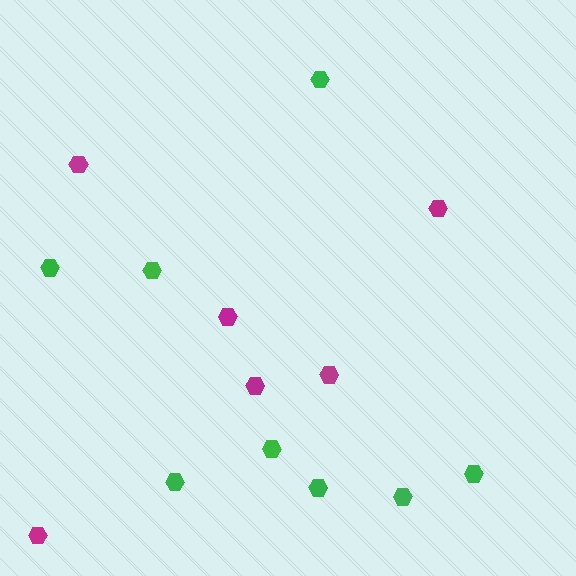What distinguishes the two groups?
There are 2 groups: one group of green hexagons (8) and one group of magenta hexagons (6).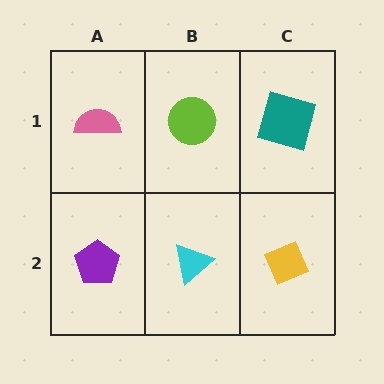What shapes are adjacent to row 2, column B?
A lime circle (row 1, column B), a purple pentagon (row 2, column A), a yellow diamond (row 2, column C).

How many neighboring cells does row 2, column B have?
3.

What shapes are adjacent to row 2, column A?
A pink semicircle (row 1, column A), a cyan triangle (row 2, column B).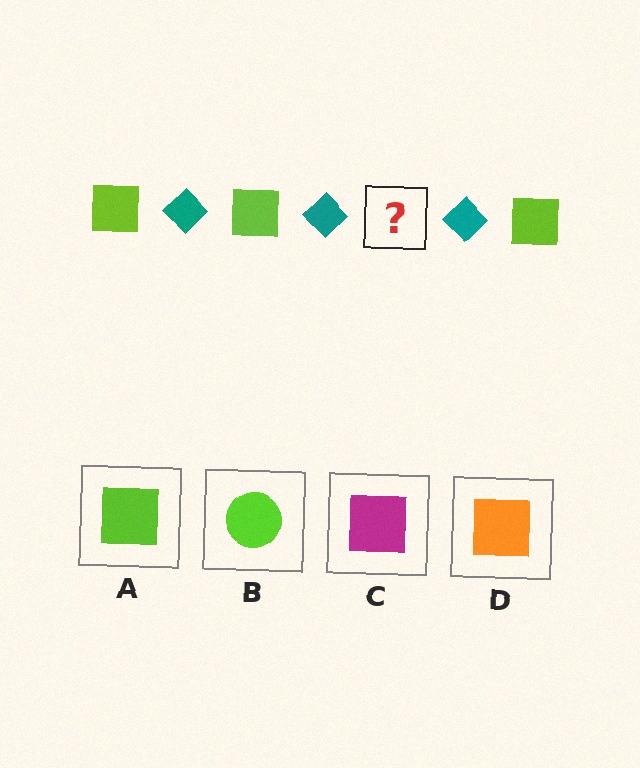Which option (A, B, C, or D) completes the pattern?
A.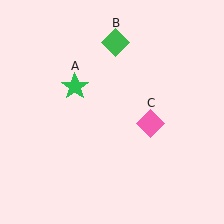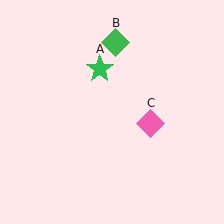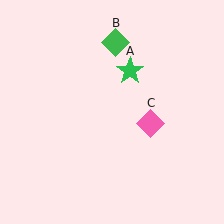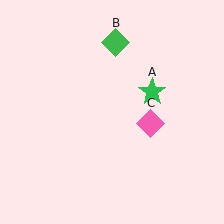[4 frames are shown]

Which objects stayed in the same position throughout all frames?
Green diamond (object B) and pink diamond (object C) remained stationary.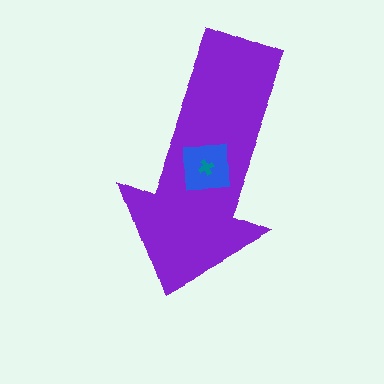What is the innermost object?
The teal cross.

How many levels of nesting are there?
3.